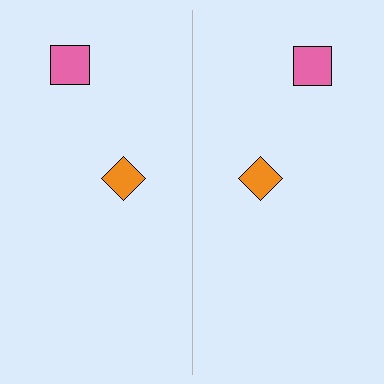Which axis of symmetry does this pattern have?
The pattern has a vertical axis of symmetry running through the center of the image.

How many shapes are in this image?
There are 4 shapes in this image.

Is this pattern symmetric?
Yes, this pattern has bilateral (reflection) symmetry.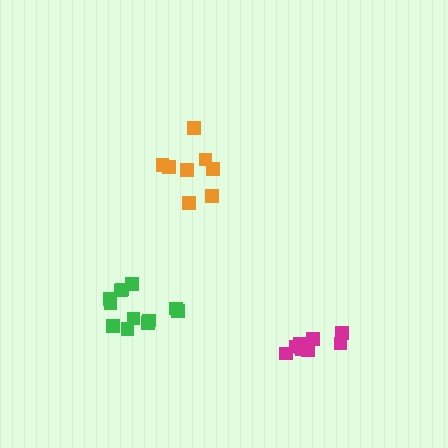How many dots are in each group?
Group 1: 12 dots, Group 2: 8 dots, Group 3: 9 dots (29 total).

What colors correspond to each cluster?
The clusters are colored: green, orange, magenta.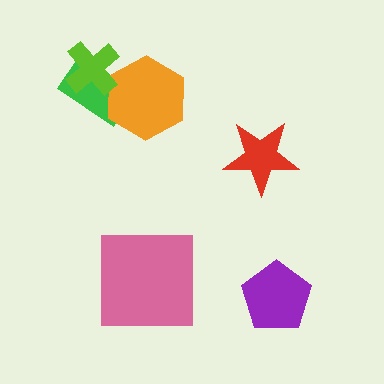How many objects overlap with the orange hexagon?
2 objects overlap with the orange hexagon.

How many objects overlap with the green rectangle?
2 objects overlap with the green rectangle.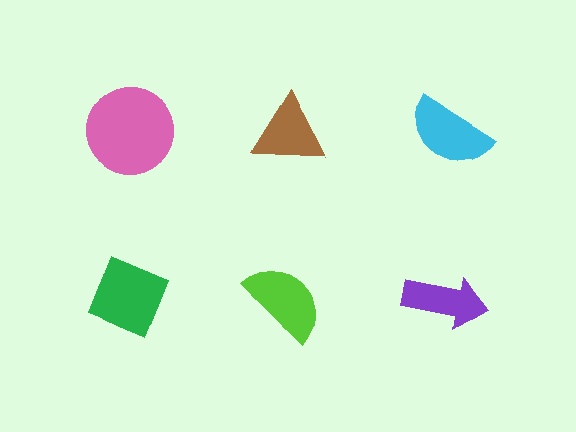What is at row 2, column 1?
A green diamond.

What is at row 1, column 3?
A cyan semicircle.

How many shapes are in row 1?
3 shapes.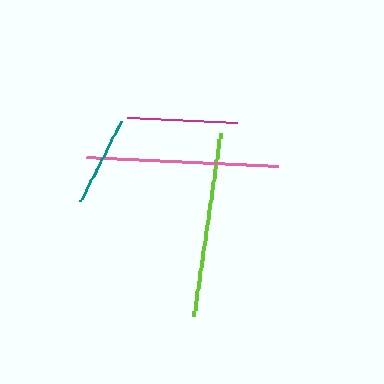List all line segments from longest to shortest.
From longest to shortest: pink, lime, magenta, teal.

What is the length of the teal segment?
The teal segment is approximately 90 pixels long.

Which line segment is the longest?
The pink line is the longest at approximately 192 pixels.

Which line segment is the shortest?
The teal line is the shortest at approximately 90 pixels.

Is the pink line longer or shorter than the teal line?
The pink line is longer than the teal line.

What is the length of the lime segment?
The lime segment is approximately 185 pixels long.